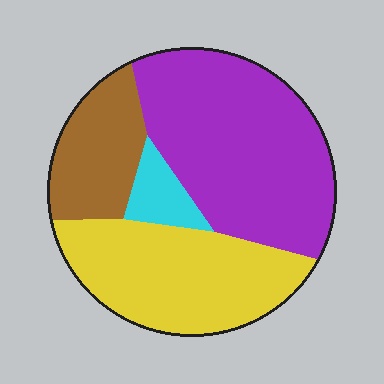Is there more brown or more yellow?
Yellow.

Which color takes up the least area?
Cyan, at roughly 5%.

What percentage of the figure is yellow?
Yellow takes up about one third (1/3) of the figure.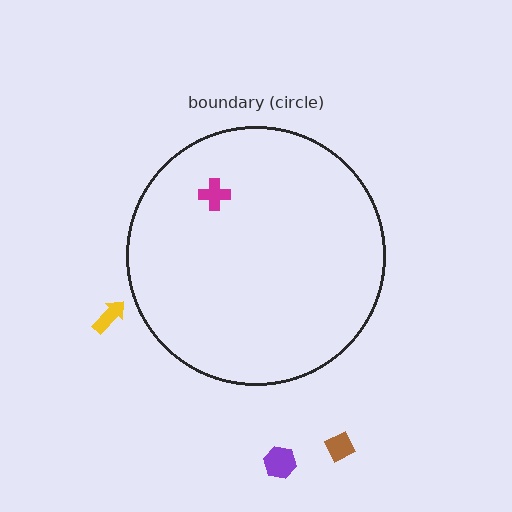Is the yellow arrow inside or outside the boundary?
Outside.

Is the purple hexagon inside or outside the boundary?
Outside.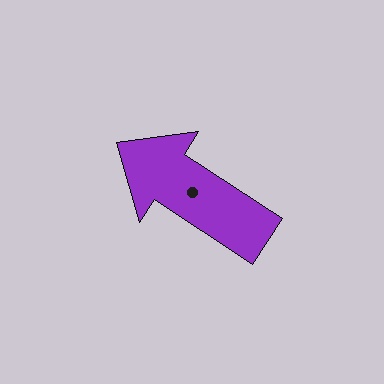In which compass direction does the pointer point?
Northwest.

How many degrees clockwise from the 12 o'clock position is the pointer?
Approximately 303 degrees.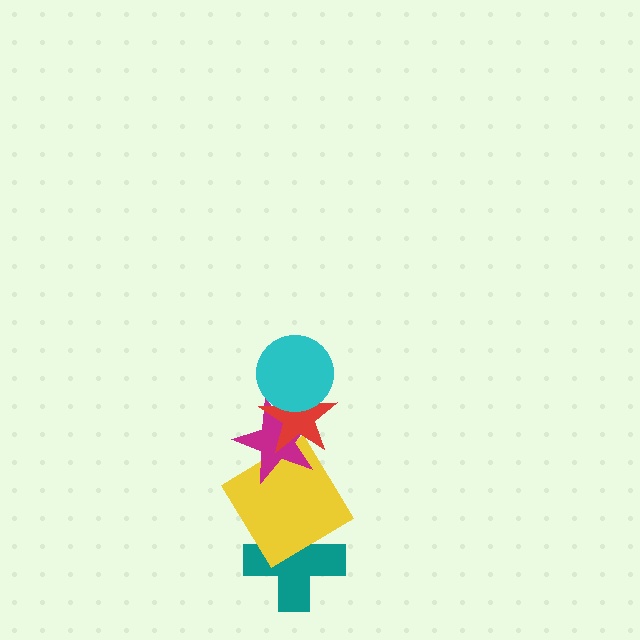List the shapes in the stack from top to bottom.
From top to bottom: the cyan circle, the red star, the magenta star, the yellow diamond, the teal cross.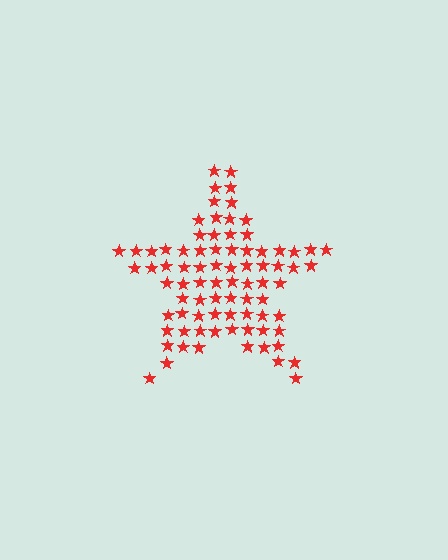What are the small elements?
The small elements are stars.